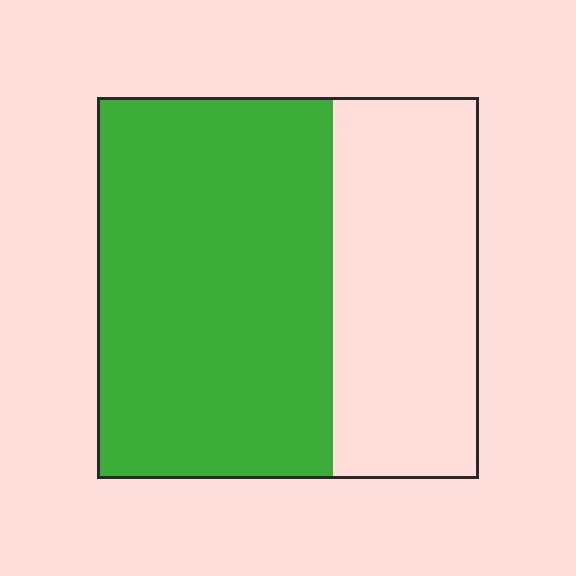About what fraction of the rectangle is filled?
About five eighths (5/8).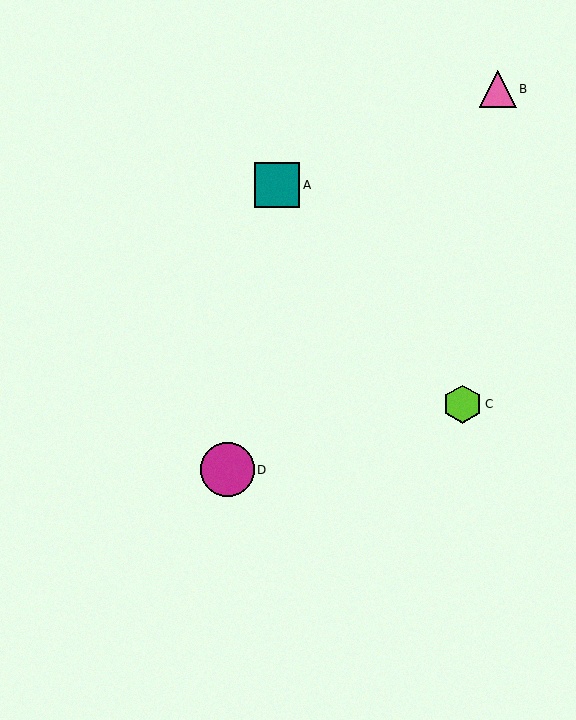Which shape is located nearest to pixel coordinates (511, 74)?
The pink triangle (labeled B) at (498, 89) is nearest to that location.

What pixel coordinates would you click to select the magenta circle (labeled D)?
Click at (227, 470) to select the magenta circle D.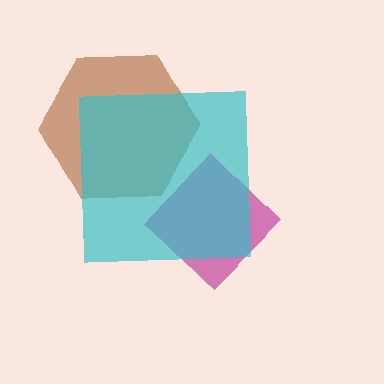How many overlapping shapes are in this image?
There are 3 overlapping shapes in the image.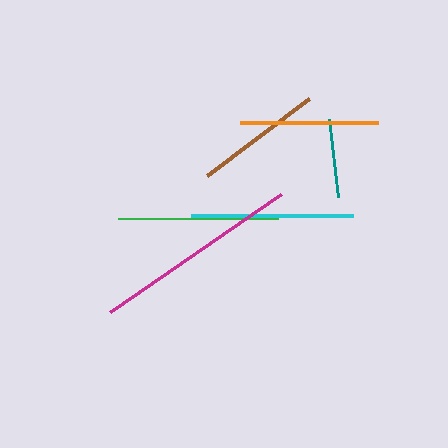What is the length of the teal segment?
The teal segment is approximately 79 pixels long.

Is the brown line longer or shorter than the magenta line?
The magenta line is longer than the brown line.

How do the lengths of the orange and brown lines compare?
The orange and brown lines are approximately the same length.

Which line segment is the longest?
The magenta line is the longest at approximately 208 pixels.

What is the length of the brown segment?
The brown segment is approximately 128 pixels long.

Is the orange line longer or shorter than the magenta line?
The magenta line is longer than the orange line.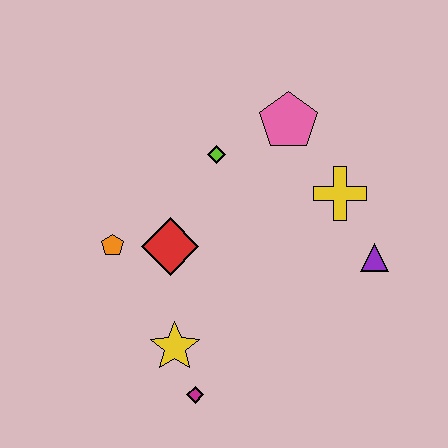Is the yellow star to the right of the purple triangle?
No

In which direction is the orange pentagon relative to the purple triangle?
The orange pentagon is to the left of the purple triangle.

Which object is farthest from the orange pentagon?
The purple triangle is farthest from the orange pentagon.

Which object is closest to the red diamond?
The orange pentagon is closest to the red diamond.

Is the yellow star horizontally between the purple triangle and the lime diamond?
No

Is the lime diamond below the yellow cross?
No